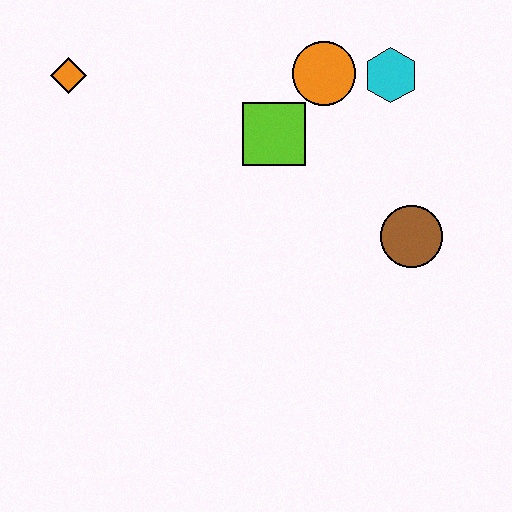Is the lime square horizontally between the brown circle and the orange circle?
No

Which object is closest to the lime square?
The orange circle is closest to the lime square.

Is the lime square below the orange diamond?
Yes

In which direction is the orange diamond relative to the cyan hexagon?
The orange diamond is to the left of the cyan hexagon.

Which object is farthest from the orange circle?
The orange diamond is farthest from the orange circle.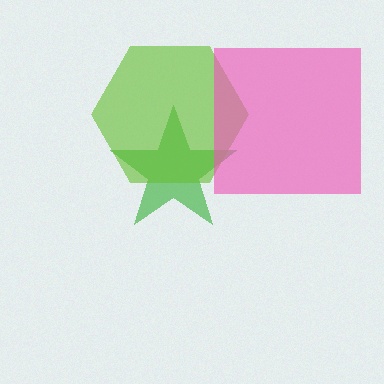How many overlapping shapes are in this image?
There are 3 overlapping shapes in the image.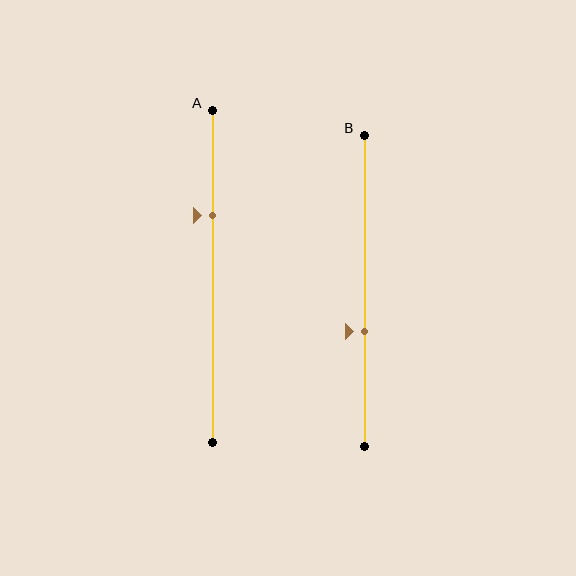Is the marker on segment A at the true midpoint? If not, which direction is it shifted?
No, the marker on segment A is shifted upward by about 18% of the segment length.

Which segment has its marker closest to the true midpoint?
Segment B has its marker closest to the true midpoint.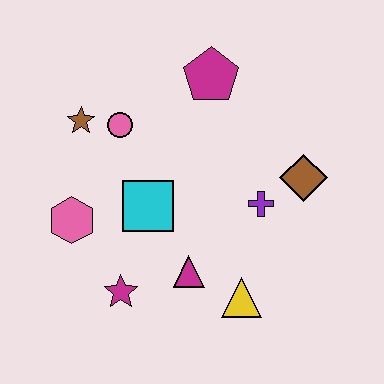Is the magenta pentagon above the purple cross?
Yes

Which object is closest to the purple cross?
The brown diamond is closest to the purple cross.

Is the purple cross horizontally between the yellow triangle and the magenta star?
No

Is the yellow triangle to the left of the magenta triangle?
No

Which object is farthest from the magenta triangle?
The magenta pentagon is farthest from the magenta triangle.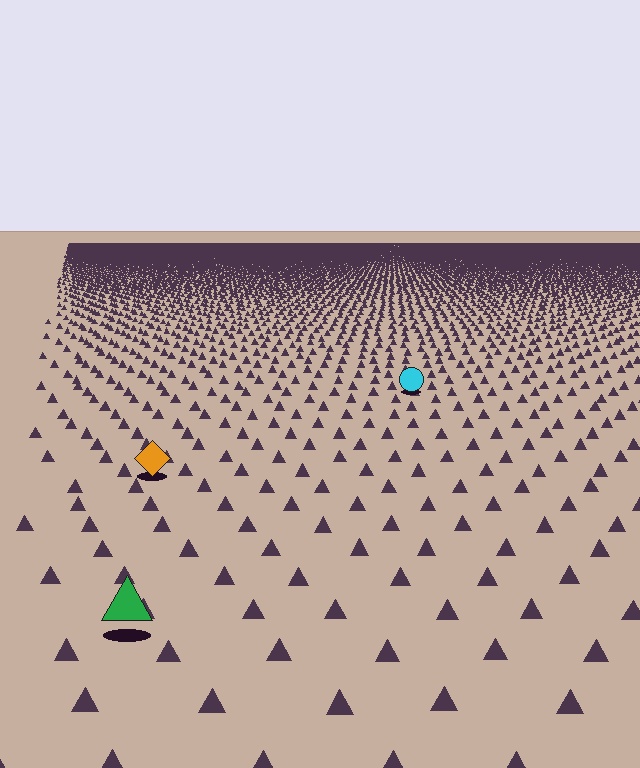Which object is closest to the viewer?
The green triangle is closest. The texture marks near it are larger and more spread out.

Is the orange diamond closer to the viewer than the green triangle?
No. The green triangle is closer — you can tell from the texture gradient: the ground texture is coarser near it.